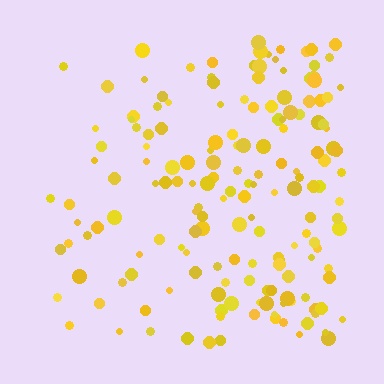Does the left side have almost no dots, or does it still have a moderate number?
Still a moderate number, just noticeably fewer than the right.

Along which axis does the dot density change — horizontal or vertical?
Horizontal.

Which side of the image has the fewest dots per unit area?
The left.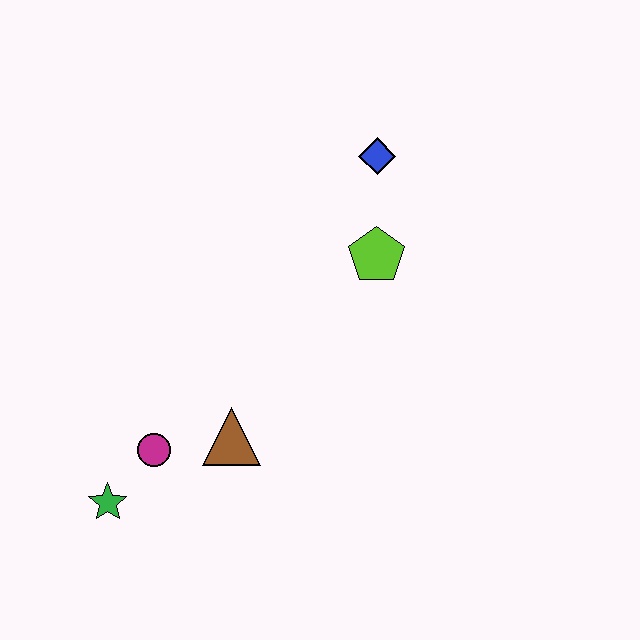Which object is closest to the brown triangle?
The magenta circle is closest to the brown triangle.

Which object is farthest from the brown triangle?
The blue diamond is farthest from the brown triangle.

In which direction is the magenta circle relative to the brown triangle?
The magenta circle is to the left of the brown triangle.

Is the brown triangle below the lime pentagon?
Yes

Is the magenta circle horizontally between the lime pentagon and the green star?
Yes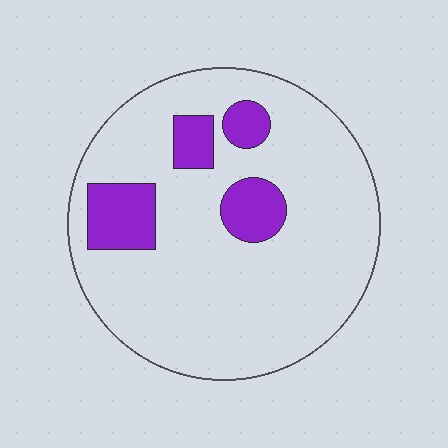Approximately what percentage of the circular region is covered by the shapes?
Approximately 15%.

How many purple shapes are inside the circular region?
4.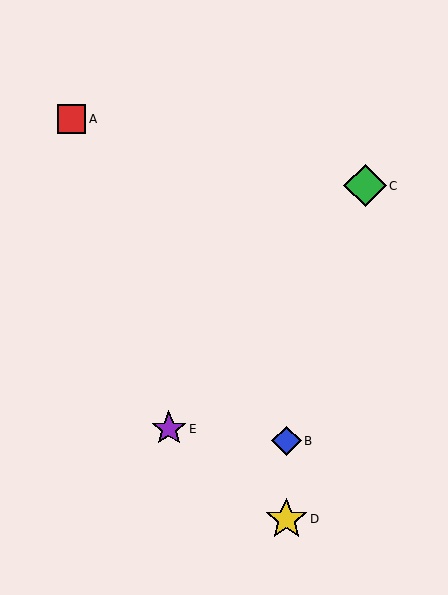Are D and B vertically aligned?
Yes, both are at x≈286.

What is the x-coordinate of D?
Object D is at x≈286.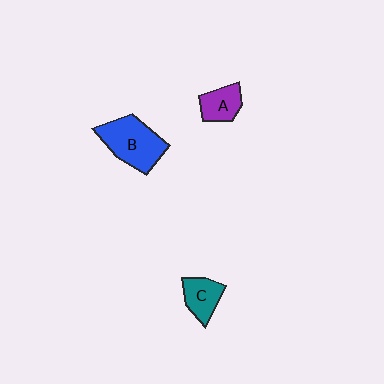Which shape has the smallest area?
Shape A (purple).